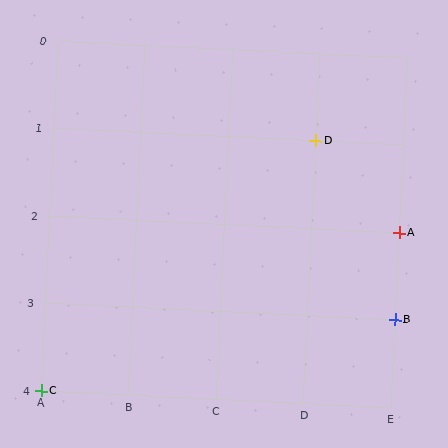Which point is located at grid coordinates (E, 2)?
Point A is at (E, 2).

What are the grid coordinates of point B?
Point B is at grid coordinates (E, 3).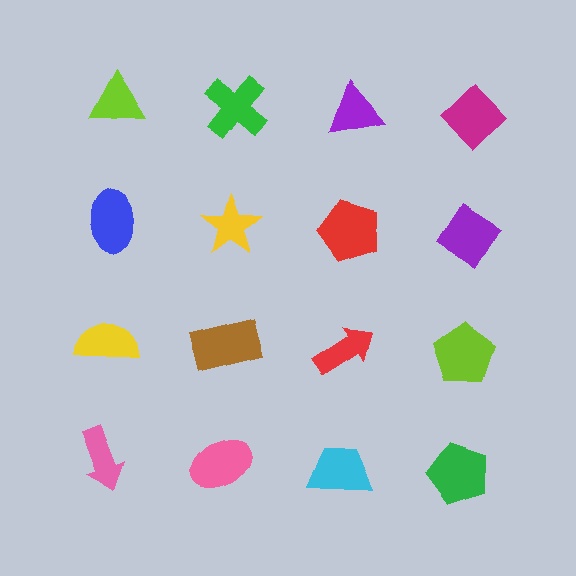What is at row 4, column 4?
A green pentagon.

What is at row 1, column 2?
A green cross.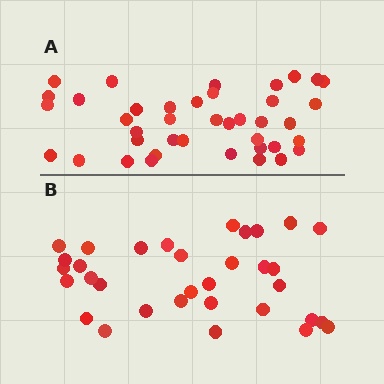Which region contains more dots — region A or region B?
Region A (the top region) has more dots.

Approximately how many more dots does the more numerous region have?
Region A has roughly 8 or so more dots than region B.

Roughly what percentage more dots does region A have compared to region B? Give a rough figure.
About 20% more.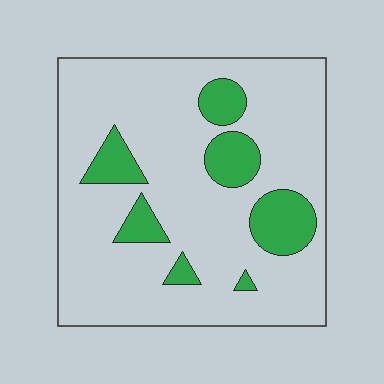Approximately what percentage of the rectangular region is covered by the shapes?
Approximately 15%.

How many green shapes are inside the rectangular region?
7.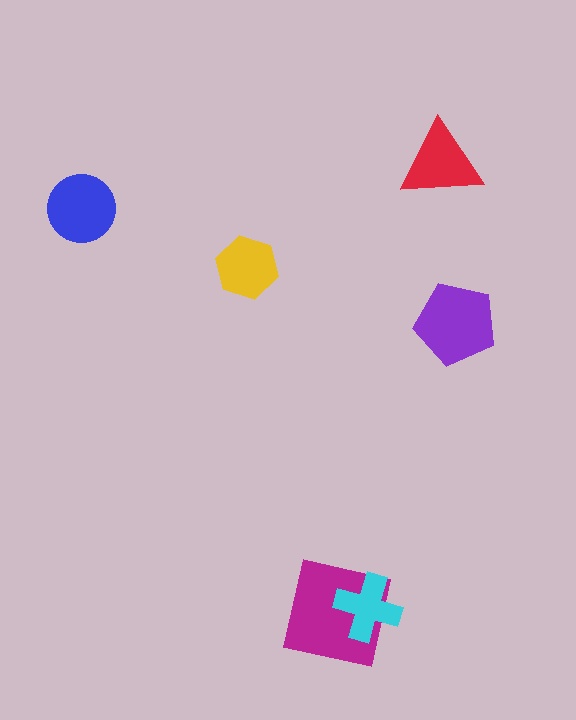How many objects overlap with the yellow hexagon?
0 objects overlap with the yellow hexagon.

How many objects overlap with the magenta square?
1 object overlaps with the magenta square.